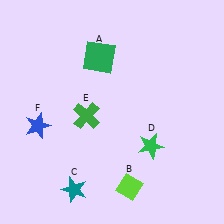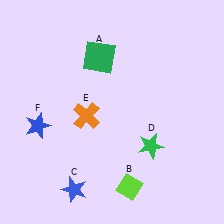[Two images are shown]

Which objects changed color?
C changed from teal to blue. E changed from green to orange.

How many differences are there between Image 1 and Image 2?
There are 2 differences between the two images.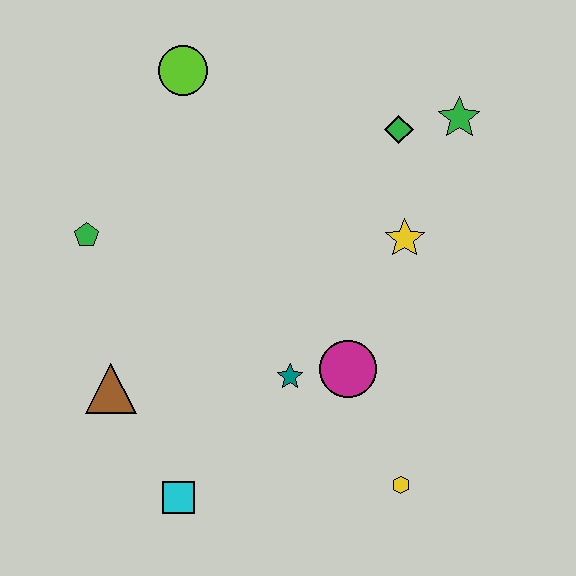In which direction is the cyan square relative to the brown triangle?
The cyan square is below the brown triangle.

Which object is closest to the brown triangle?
The cyan square is closest to the brown triangle.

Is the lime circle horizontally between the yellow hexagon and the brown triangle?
Yes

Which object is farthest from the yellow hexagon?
The lime circle is farthest from the yellow hexagon.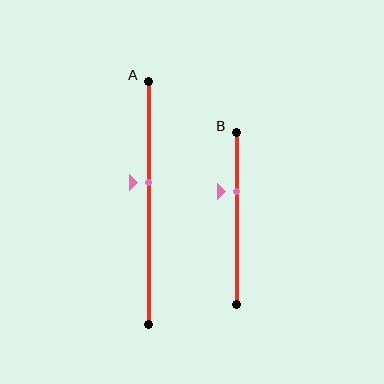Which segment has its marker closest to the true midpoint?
Segment A has its marker closest to the true midpoint.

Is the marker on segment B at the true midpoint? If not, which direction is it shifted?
No, the marker on segment B is shifted upward by about 16% of the segment length.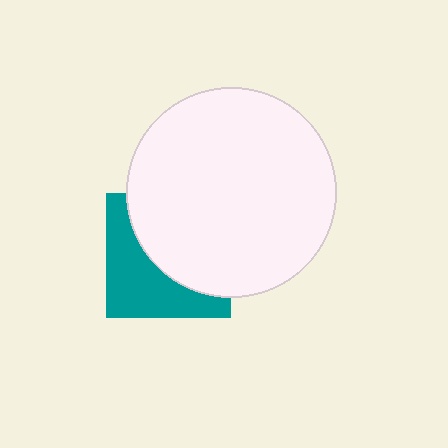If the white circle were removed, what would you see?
You would see the complete teal square.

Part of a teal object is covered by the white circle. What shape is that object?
It is a square.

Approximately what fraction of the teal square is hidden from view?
Roughly 55% of the teal square is hidden behind the white circle.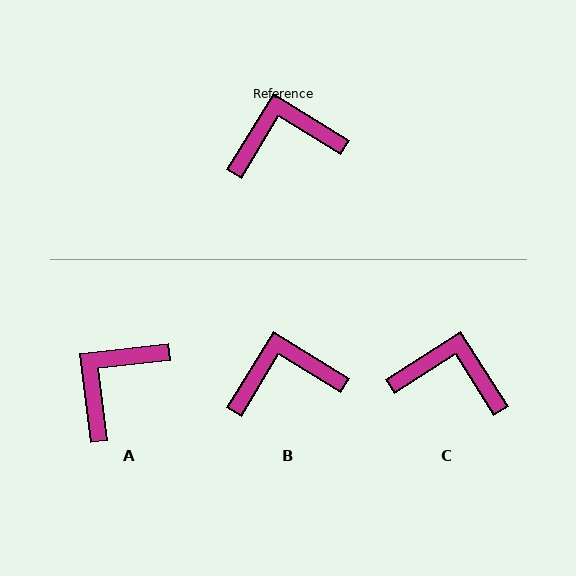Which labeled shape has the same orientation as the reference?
B.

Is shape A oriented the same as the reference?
No, it is off by about 38 degrees.